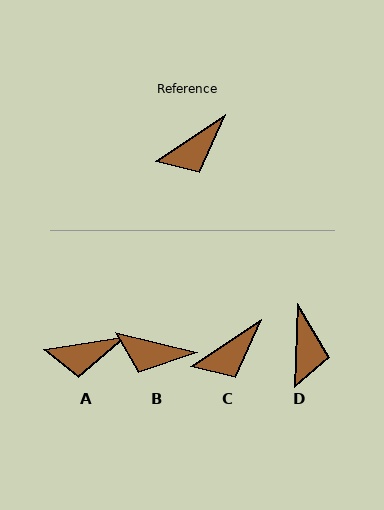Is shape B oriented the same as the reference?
No, it is off by about 48 degrees.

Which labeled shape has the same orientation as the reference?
C.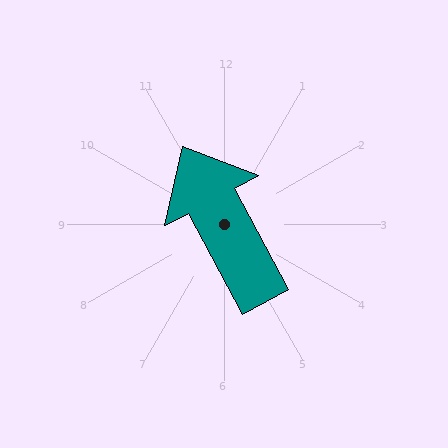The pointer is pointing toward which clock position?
Roughly 11 o'clock.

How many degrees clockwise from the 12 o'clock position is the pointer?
Approximately 332 degrees.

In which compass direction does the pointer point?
Northwest.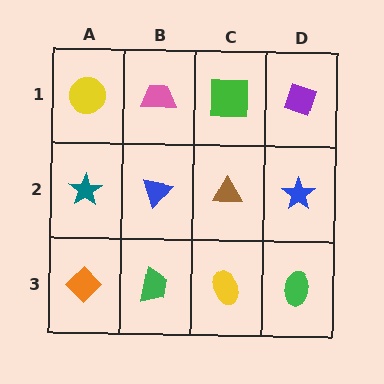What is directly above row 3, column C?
A brown triangle.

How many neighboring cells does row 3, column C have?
3.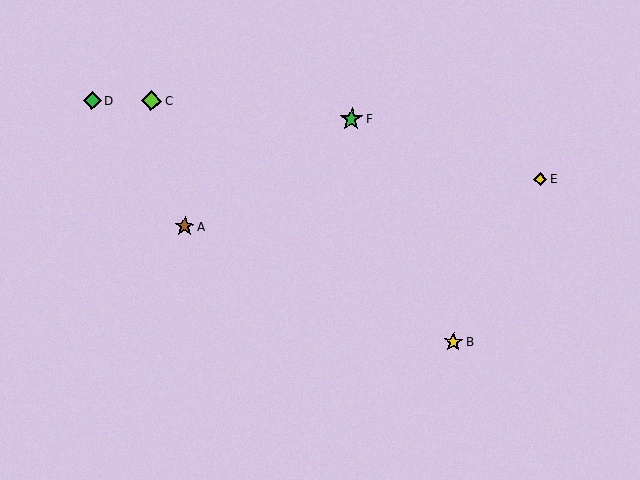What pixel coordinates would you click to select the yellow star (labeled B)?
Click at (454, 342) to select the yellow star B.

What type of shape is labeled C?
Shape C is a lime diamond.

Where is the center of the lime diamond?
The center of the lime diamond is at (151, 101).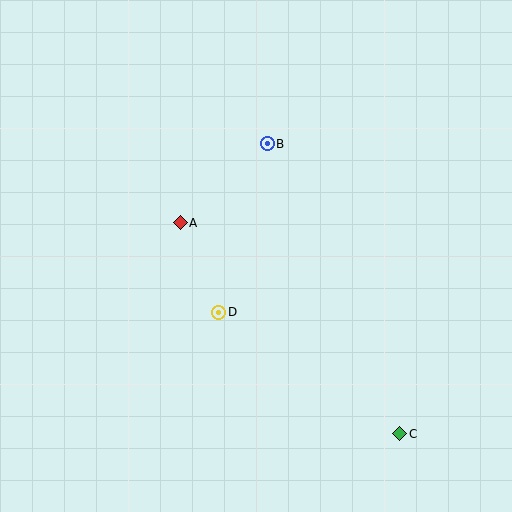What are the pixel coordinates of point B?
Point B is at (267, 144).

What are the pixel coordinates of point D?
Point D is at (219, 312).